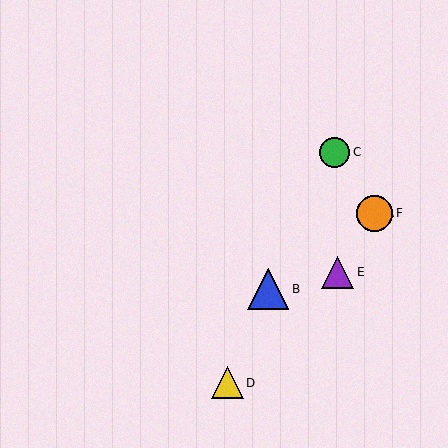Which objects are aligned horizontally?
Objects A, F are aligned horizontally.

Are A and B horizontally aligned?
No, A is at y≈213 and B is at y≈289.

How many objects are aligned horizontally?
2 objects (A, F) are aligned horizontally.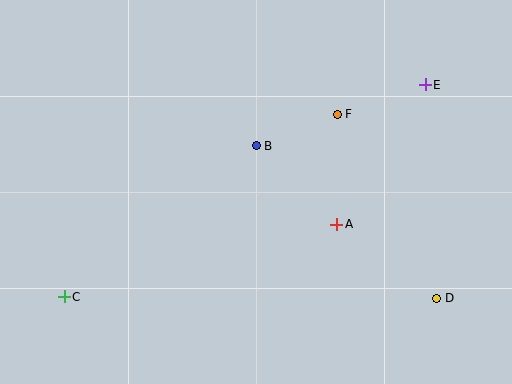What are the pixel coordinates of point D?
Point D is at (437, 298).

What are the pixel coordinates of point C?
Point C is at (64, 297).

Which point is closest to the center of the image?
Point B at (256, 146) is closest to the center.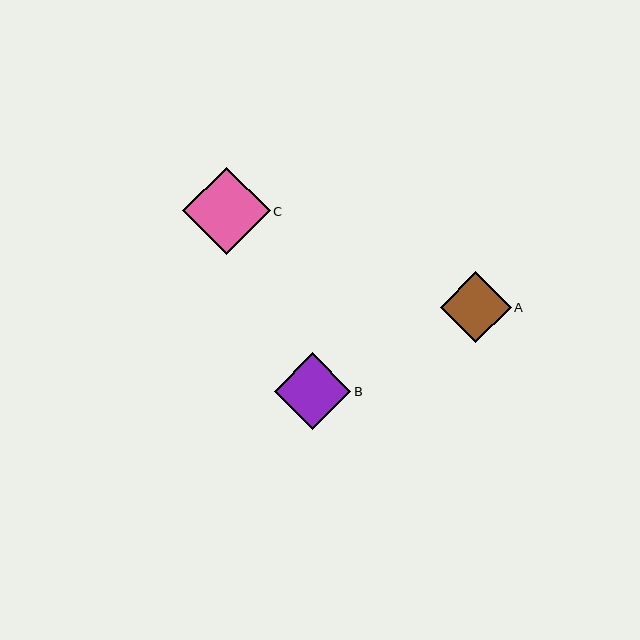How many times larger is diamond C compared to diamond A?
Diamond C is approximately 1.2 times the size of diamond A.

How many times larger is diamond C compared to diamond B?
Diamond C is approximately 1.1 times the size of diamond B.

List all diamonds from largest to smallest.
From largest to smallest: C, B, A.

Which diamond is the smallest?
Diamond A is the smallest with a size of approximately 71 pixels.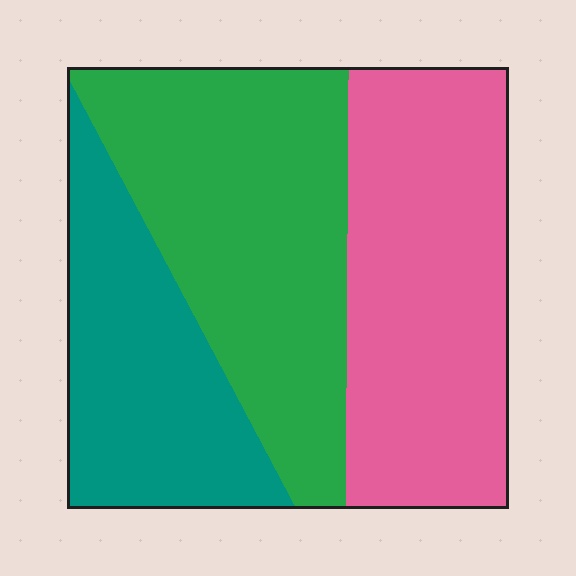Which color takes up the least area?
Teal, at roughly 25%.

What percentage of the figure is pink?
Pink covers around 35% of the figure.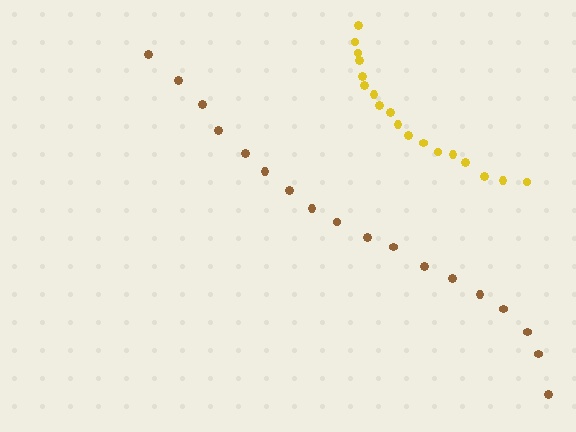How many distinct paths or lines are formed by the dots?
There are 2 distinct paths.